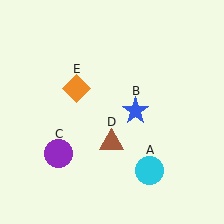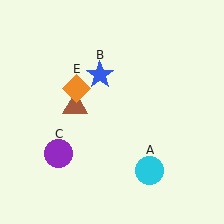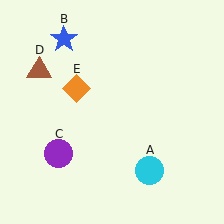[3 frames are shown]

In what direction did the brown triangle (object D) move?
The brown triangle (object D) moved up and to the left.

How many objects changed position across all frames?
2 objects changed position: blue star (object B), brown triangle (object D).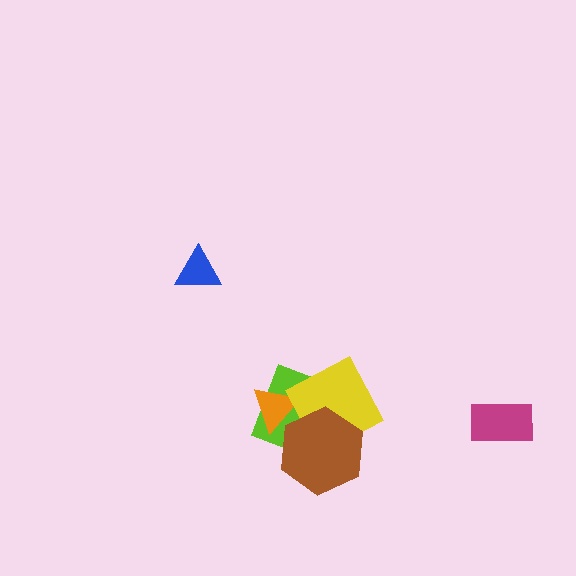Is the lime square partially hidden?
Yes, it is partially covered by another shape.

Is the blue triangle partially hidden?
No, no other shape covers it.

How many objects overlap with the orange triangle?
2 objects overlap with the orange triangle.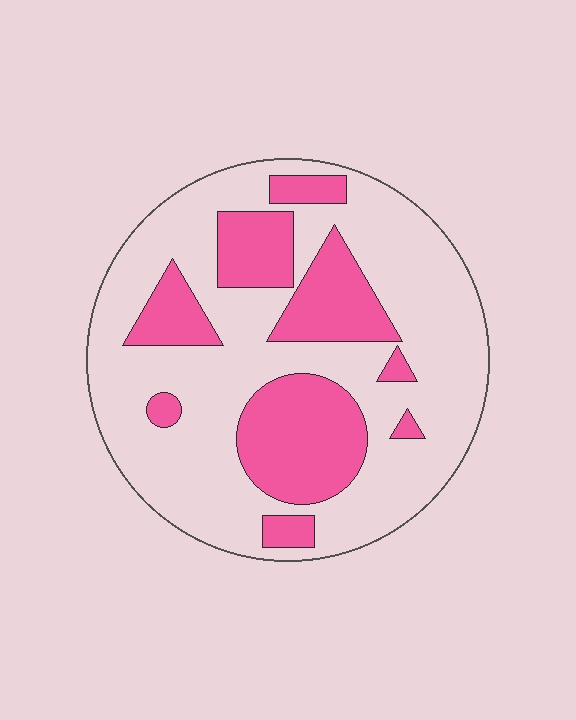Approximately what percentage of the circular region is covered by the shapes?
Approximately 30%.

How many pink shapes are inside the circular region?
9.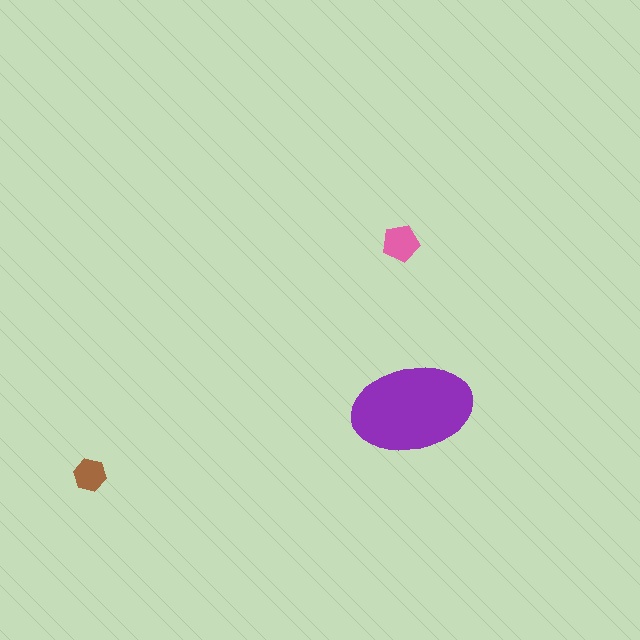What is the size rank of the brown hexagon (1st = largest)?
3rd.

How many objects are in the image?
There are 3 objects in the image.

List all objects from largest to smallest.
The purple ellipse, the pink pentagon, the brown hexagon.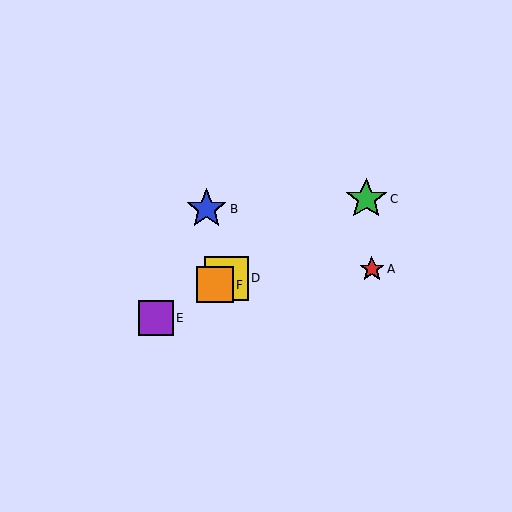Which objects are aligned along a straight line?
Objects C, D, E, F are aligned along a straight line.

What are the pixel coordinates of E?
Object E is at (156, 318).